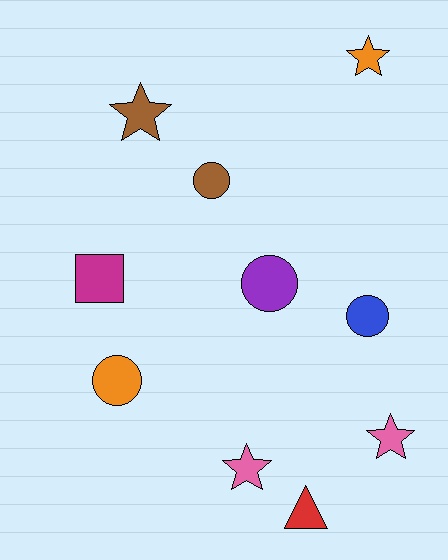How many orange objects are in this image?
There are 2 orange objects.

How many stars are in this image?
There are 4 stars.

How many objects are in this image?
There are 10 objects.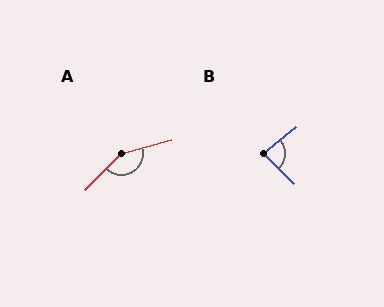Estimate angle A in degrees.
Approximately 151 degrees.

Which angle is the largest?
A, at approximately 151 degrees.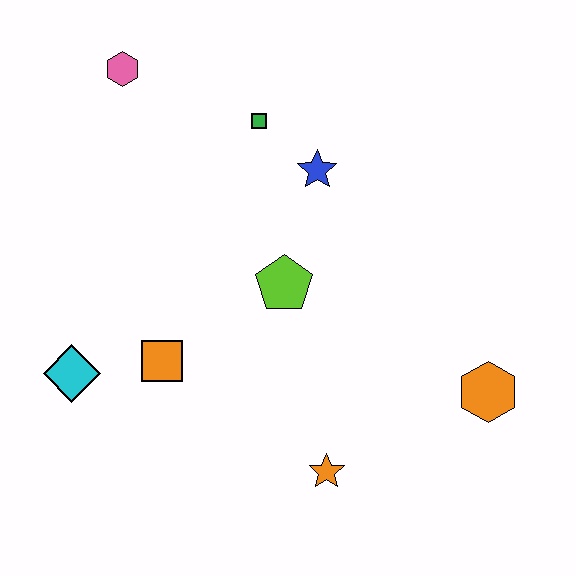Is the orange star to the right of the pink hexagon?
Yes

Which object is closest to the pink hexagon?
The green square is closest to the pink hexagon.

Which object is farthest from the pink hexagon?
The orange hexagon is farthest from the pink hexagon.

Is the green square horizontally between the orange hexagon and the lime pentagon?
No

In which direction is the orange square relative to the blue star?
The orange square is below the blue star.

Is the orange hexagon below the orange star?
No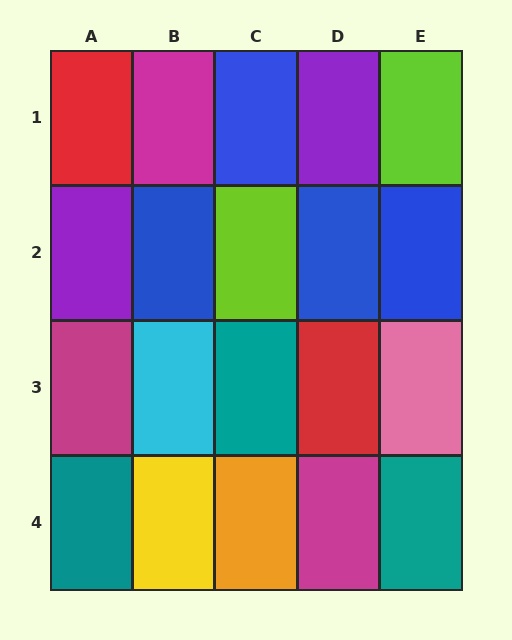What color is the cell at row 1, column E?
Lime.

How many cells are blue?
4 cells are blue.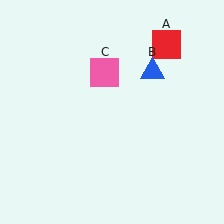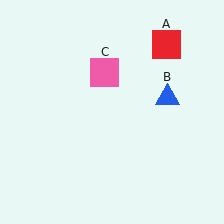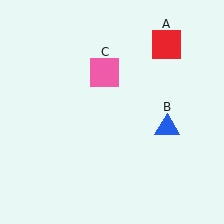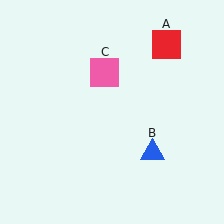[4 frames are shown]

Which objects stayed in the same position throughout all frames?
Red square (object A) and pink square (object C) remained stationary.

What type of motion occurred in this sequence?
The blue triangle (object B) rotated clockwise around the center of the scene.